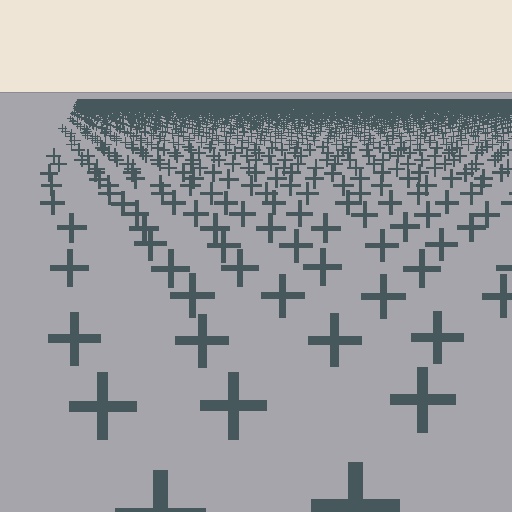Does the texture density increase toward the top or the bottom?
Density increases toward the top.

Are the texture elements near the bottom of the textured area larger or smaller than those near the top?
Larger. Near the bottom, elements are closer to the viewer and appear at a bigger on-screen size.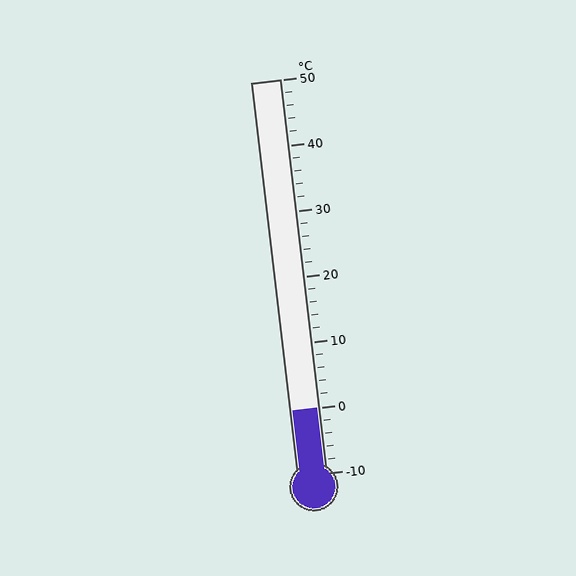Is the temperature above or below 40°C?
The temperature is below 40°C.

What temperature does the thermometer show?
The thermometer shows approximately 0°C.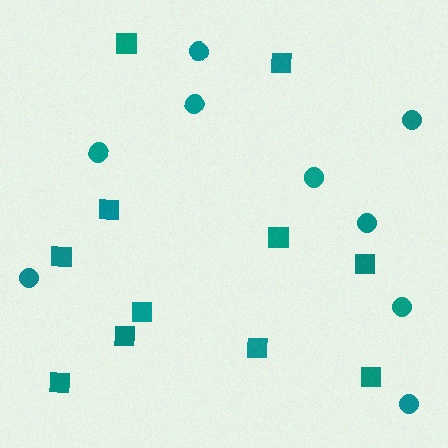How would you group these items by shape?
There are 2 groups: one group of squares (11) and one group of circles (9).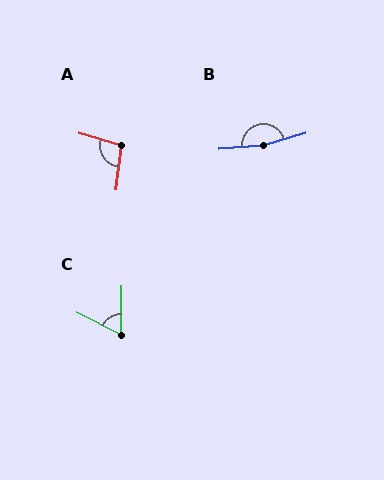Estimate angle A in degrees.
Approximately 99 degrees.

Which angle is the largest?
B, at approximately 167 degrees.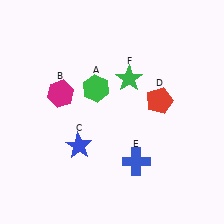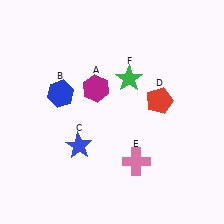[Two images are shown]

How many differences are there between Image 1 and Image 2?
There are 3 differences between the two images.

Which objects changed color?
A changed from green to magenta. B changed from magenta to blue. E changed from blue to pink.